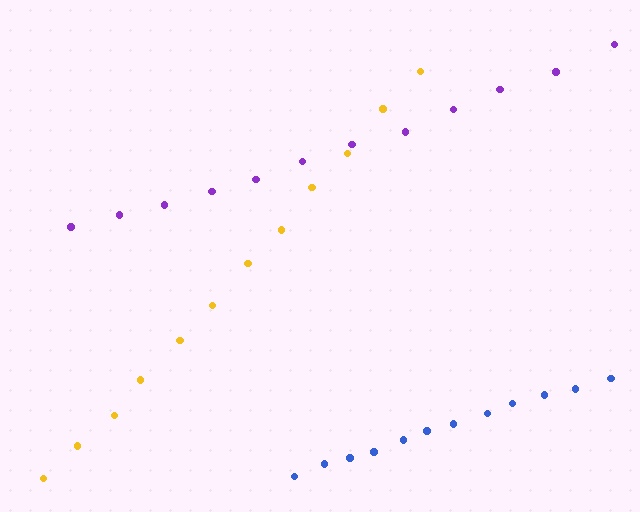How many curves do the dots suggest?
There are 3 distinct paths.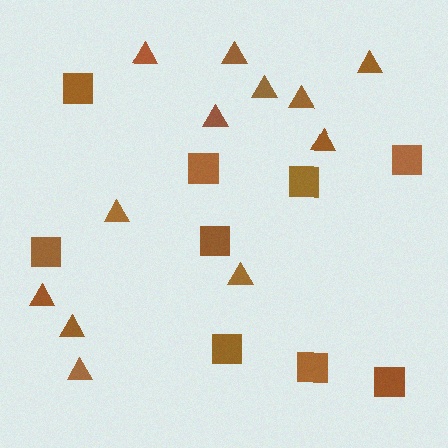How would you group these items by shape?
There are 2 groups: one group of squares (9) and one group of triangles (12).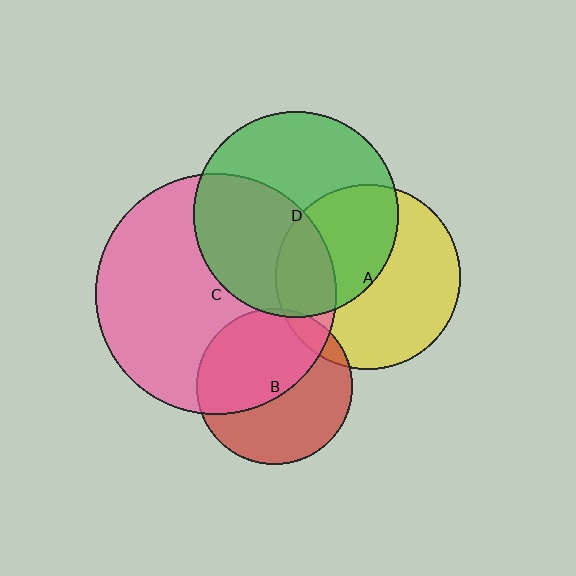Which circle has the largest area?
Circle C (pink).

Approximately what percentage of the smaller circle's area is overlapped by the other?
Approximately 10%.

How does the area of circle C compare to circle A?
Approximately 1.7 times.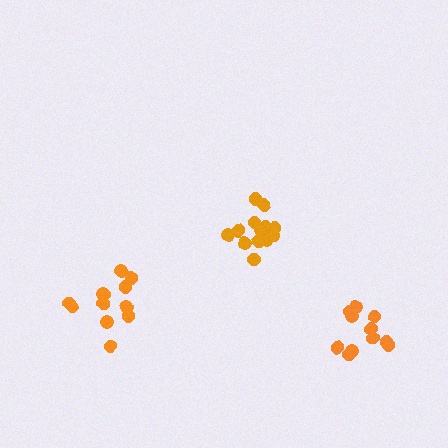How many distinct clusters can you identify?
There are 3 distinct clusters.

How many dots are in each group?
Group 1: 14 dots, Group 2: 12 dots, Group 3: 11 dots (37 total).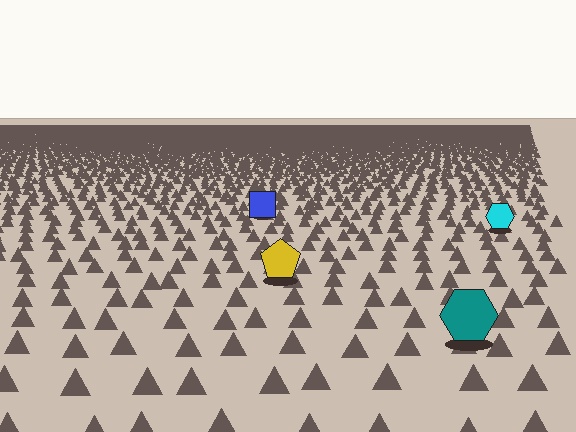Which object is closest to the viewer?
The teal hexagon is closest. The texture marks near it are larger and more spread out.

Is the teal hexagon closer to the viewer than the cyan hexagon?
Yes. The teal hexagon is closer — you can tell from the texture gradient: the ground texture is coarser near it.